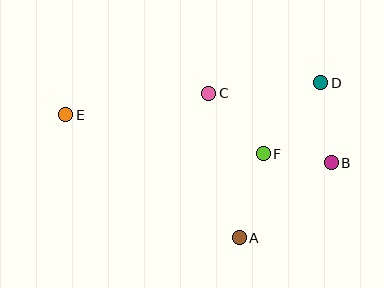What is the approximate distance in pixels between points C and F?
The distance between C and F is approximately 81 pixels.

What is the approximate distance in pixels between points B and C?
The distance between B and C is approximately 140 pixels.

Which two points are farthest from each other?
Points B and E are farthest from each other.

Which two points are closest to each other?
Points B and F are closest to each other.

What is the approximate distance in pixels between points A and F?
The distance between A and F is approximately 87 pixels.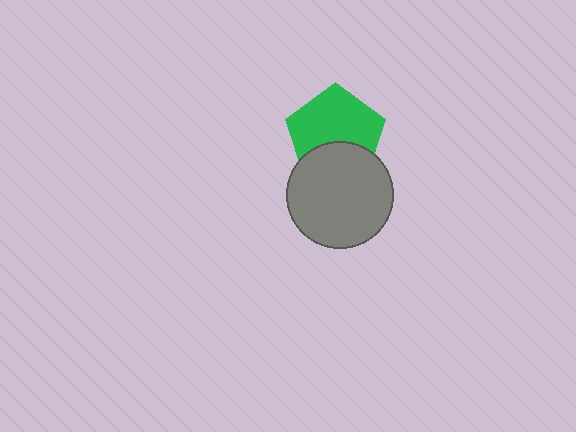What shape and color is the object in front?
The object in front is a gray circle.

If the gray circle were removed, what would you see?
You would see the complete green pentagon.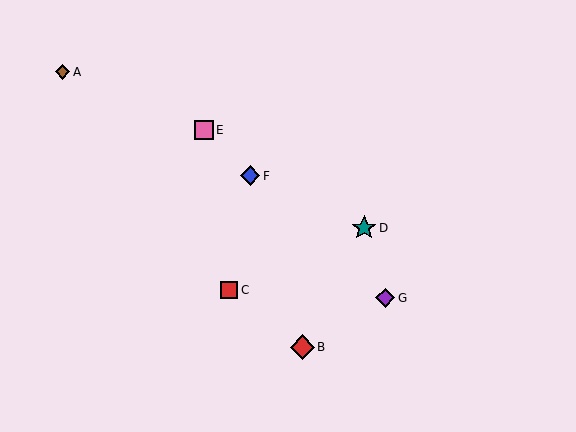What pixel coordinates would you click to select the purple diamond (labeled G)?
Click at (385, 298) to select the purple diamond G.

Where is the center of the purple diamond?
The center of the purple diamond is at (385, 298).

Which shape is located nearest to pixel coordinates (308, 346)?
The red diamond (labeled B) at (302, 347) is nearest to that location.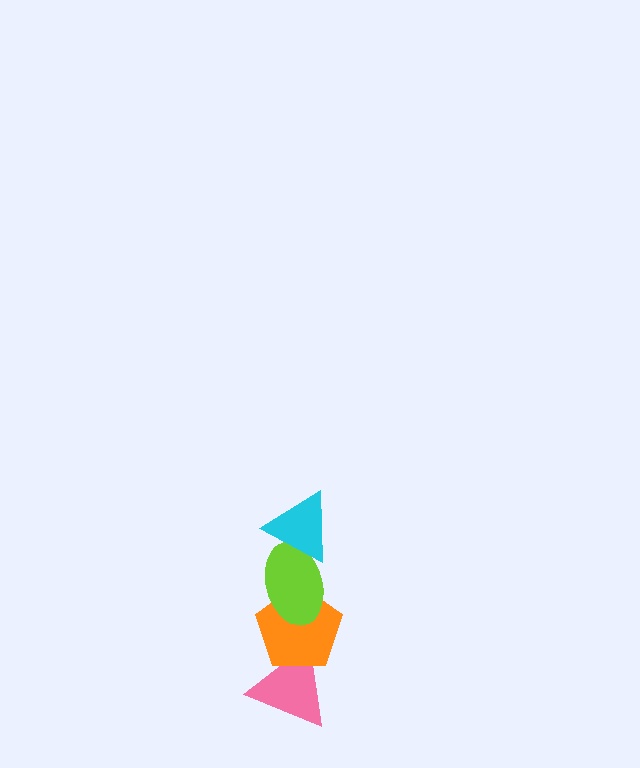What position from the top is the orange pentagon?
The orange pentagon is 3rd from the top.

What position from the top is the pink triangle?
The pink triangle is 4th from the top.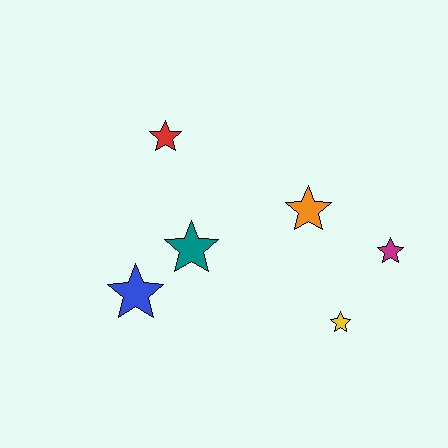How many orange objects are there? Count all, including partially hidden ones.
There is 1 orange object.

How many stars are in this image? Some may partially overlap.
There are 6 stars.